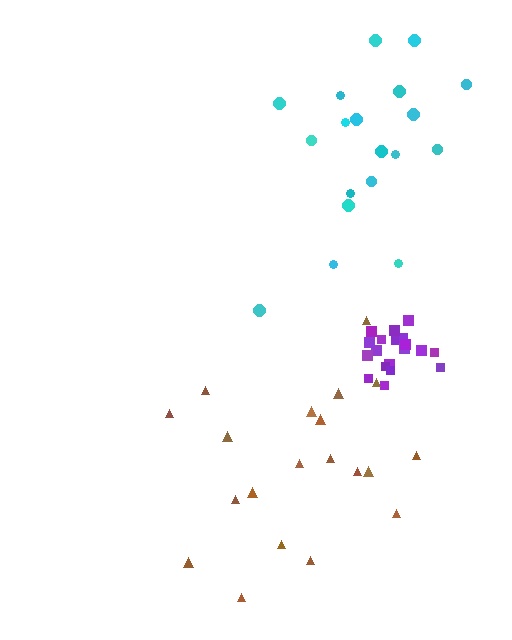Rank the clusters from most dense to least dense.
purple, brown, cyan.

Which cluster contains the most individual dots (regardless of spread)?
Brown (20).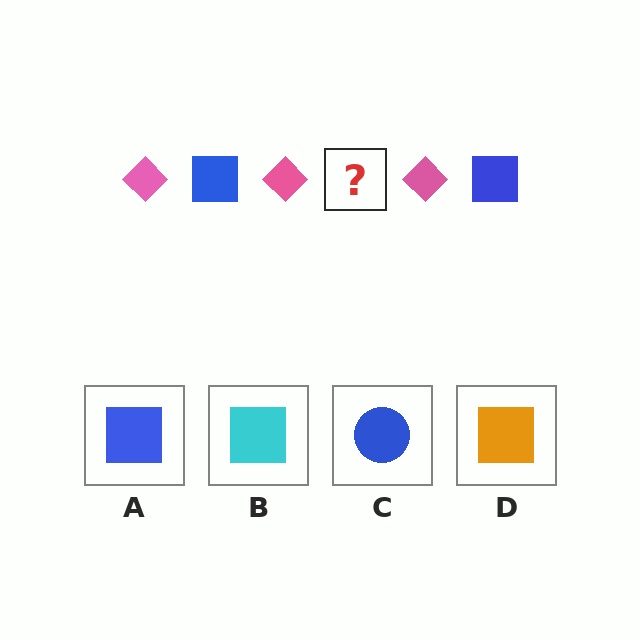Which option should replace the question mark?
Option A.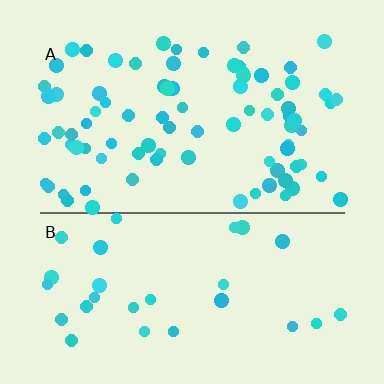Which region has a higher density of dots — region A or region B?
A (the top).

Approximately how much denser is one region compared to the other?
Approximately 2.8× — region A over region B.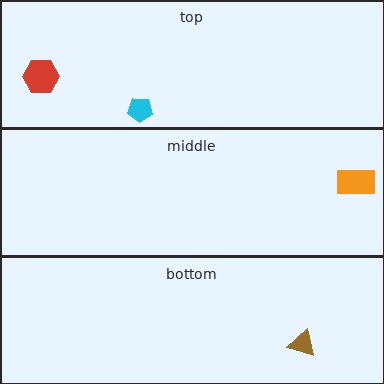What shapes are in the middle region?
The orange rectangle.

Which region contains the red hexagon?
The top region.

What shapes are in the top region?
The red hexagon, the cyan pentagon.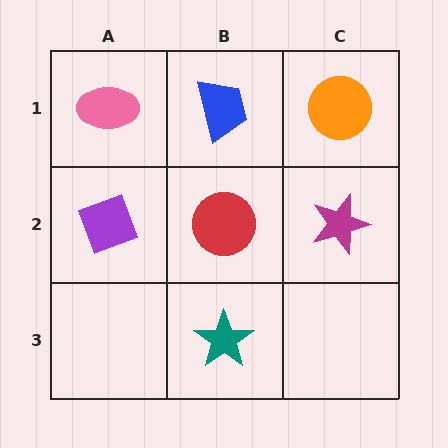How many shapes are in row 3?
1 shape.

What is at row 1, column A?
A pink ellipse.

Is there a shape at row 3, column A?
No, that cell is empty.